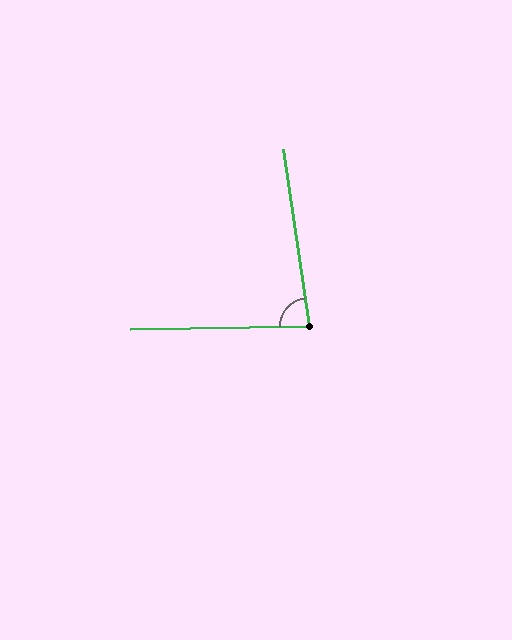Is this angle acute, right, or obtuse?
It is acute.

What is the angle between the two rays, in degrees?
Approximately 83 degrees.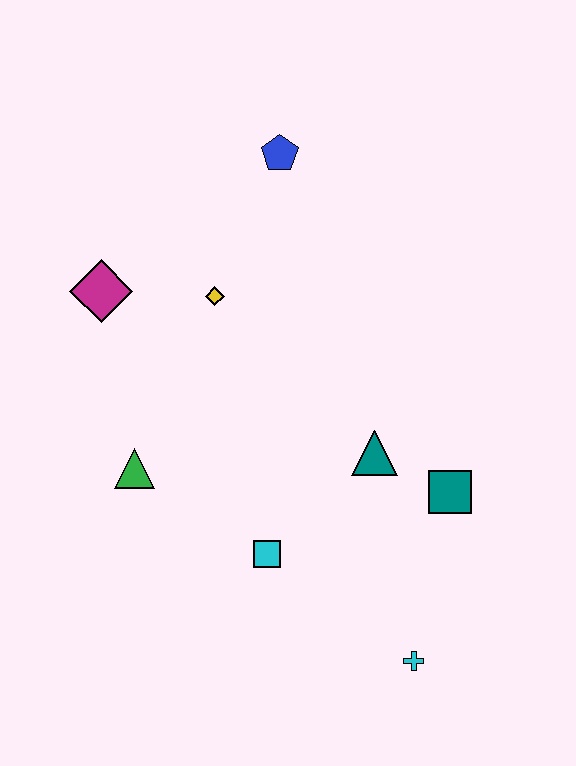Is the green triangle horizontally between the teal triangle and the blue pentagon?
No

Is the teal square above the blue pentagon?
No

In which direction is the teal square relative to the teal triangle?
The teal square is to the right of the teal triangle.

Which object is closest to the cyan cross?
The teal square is closest to the cyan cross.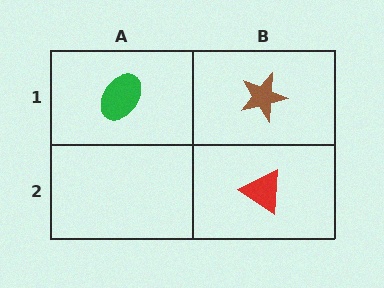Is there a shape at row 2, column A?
No, that cell is empty.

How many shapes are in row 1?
2 shapes.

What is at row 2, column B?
A red triangle.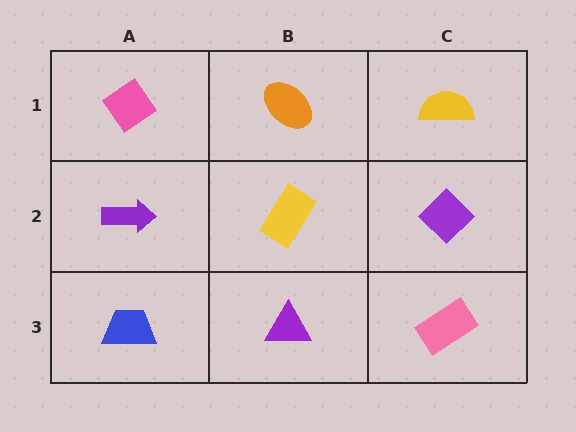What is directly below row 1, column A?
A purple arrow.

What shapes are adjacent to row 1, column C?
A purple diamond (row 2, column C), an orange ellipse (row 1, column B).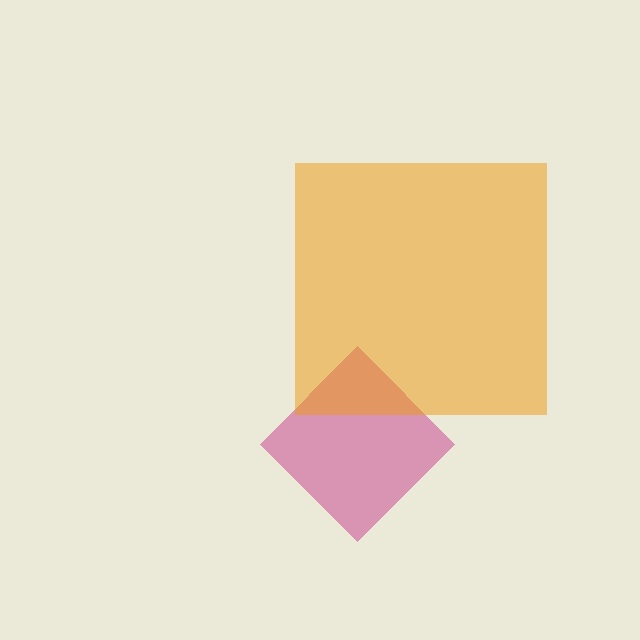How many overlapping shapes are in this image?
There are 2 overlapping shapes in the image.